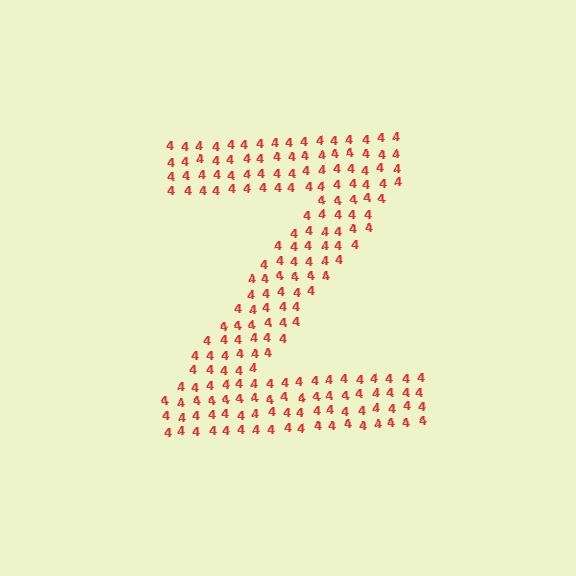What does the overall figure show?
The overall figure shows the letter Z.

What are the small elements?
The small elements are digit 4's.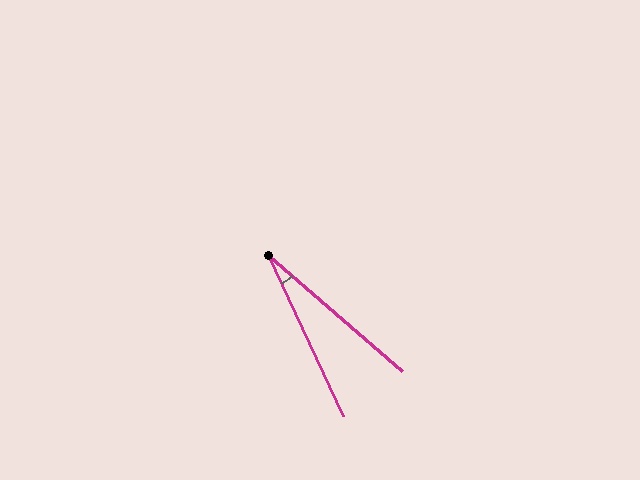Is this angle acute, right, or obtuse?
It is acute.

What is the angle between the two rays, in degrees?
Approximately 24 degrees.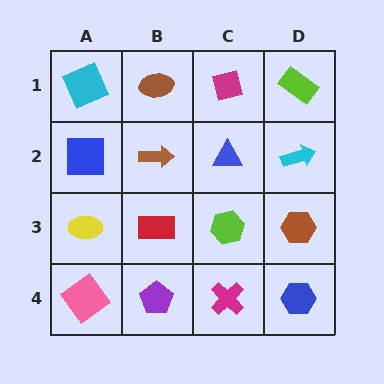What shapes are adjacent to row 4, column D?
A brown hexagon (row 3, column D), a magenta cross (row 4, column C).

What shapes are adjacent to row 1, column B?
A brown arrow (row 2, column B), a cyan square (row 1, column A), a magenta square (row 1, column C).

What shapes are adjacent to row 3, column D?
A cyan arrow (row 2, column D), a blue hexagon (row 4, column D), a lime hexagon (row 3, column C).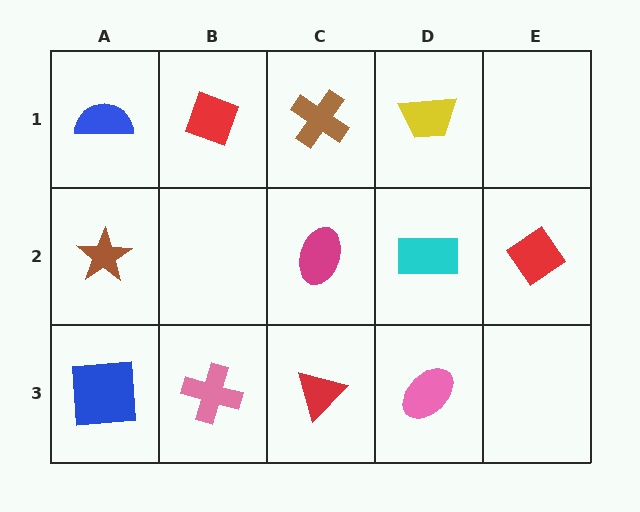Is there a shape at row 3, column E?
No, that cell is empty.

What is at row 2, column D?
A cyan rectangle.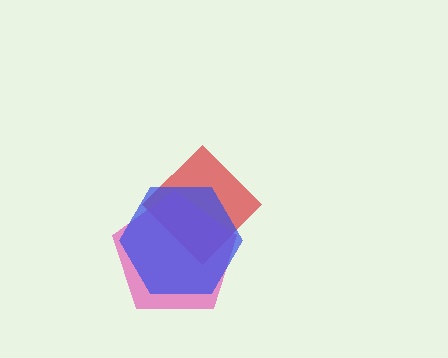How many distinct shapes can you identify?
There are 3 distinct shapes: a red diamond, a pink pentagon, a blue hexagon.